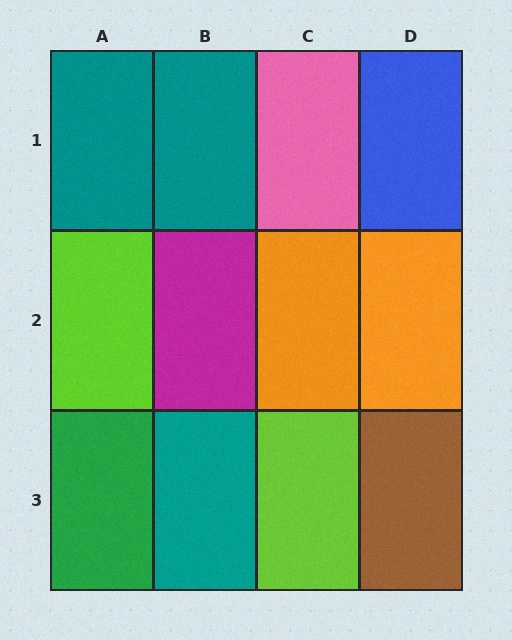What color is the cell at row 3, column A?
Green.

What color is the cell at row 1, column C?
Pink.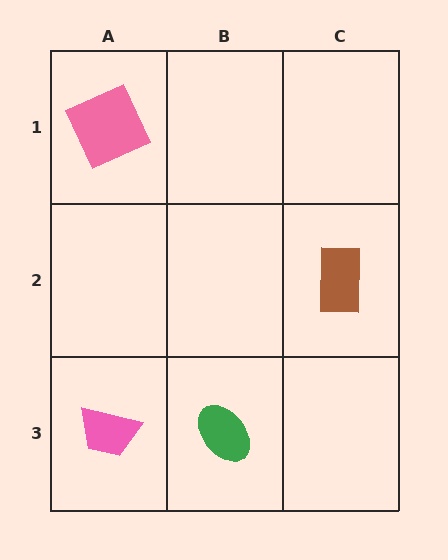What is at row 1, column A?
A pink square.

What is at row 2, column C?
A brown rectangle.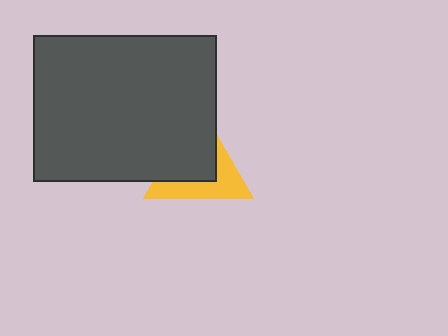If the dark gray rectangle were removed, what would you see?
You would see the complete yellow triangle.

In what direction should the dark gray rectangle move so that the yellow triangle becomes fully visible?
The dark gray rectangle should move toward the upper-left. That is the shortest direction to clear the overlap and leave the yellow triangle fully visible.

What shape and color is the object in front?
The object in front is a dark gray rectangle.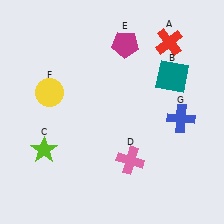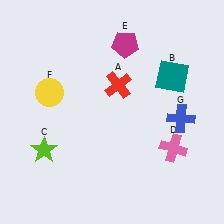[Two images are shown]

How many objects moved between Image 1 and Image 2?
2 objects moved between the two images.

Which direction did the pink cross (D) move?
The pink cross (D) moved right.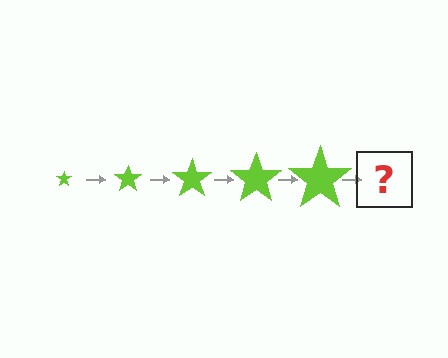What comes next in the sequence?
The next element should be a lime star, larger than the previous one.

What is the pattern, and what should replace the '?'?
The pattern is that the star gets progressively larger each step. The '?' should be a lime star, larger than the previous one.